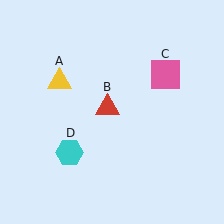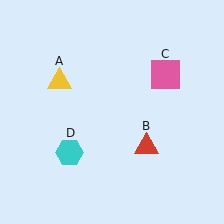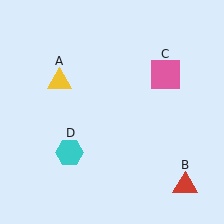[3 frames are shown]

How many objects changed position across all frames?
1 object changed position: red triangle (object B).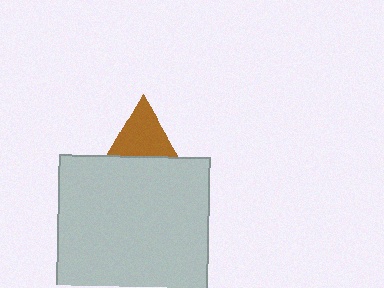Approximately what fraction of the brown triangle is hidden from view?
Roughly 52% of the brown triangle is hidden behind the light gray square.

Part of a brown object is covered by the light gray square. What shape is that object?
It is a triangle.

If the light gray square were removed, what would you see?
You would see the complete brown triangle.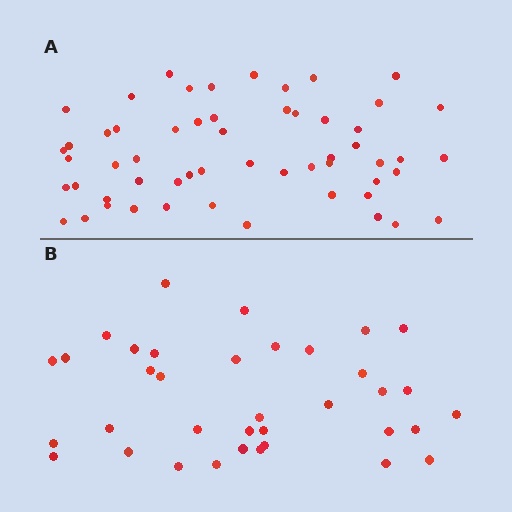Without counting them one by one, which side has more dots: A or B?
Region A (the top region) has more dots.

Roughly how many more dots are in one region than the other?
Region A has approximately 20 more dots than region B.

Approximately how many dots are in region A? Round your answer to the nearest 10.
About 60 dots. (The exact count is 56, which rounds to 60.)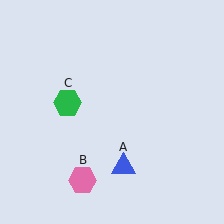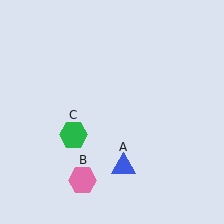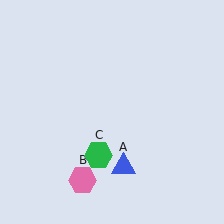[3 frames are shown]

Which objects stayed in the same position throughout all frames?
Blue triangle (object A) and pink hexagon (object B) remained stationary.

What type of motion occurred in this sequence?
The green hexagon (object C) rotated counterclockwise around the center of the scene.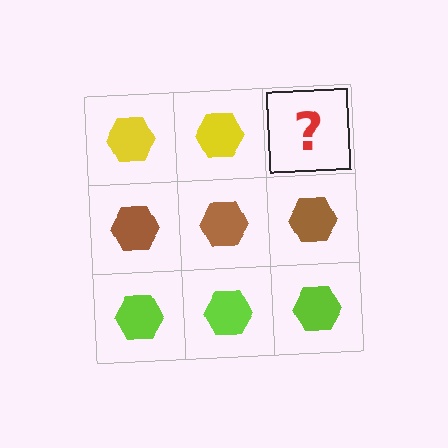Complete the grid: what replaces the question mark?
The question mark should be replaced with a yellow hexagon.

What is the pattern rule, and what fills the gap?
The rule is that each row has a consistent color. The gap should be filled with a yellow hexagon.